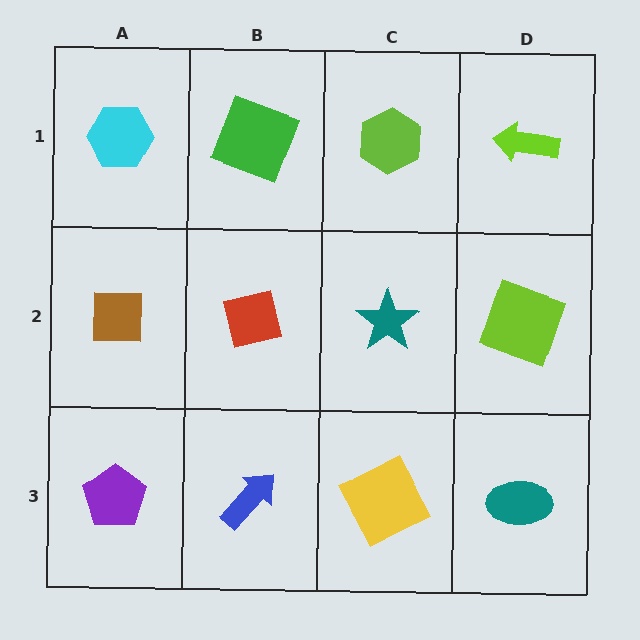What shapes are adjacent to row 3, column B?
A red square (row 2, column B), a purple pentagon (row 3, column A), a yellow square (row 3, column C).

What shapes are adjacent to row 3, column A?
A brown square (row 2, column A), a blue arrow (row 3, column B).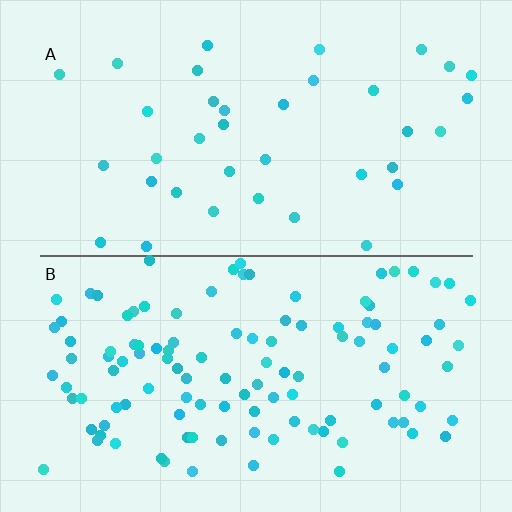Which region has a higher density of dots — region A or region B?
B (the bottom).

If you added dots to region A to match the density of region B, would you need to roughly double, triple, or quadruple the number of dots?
Approximately triple.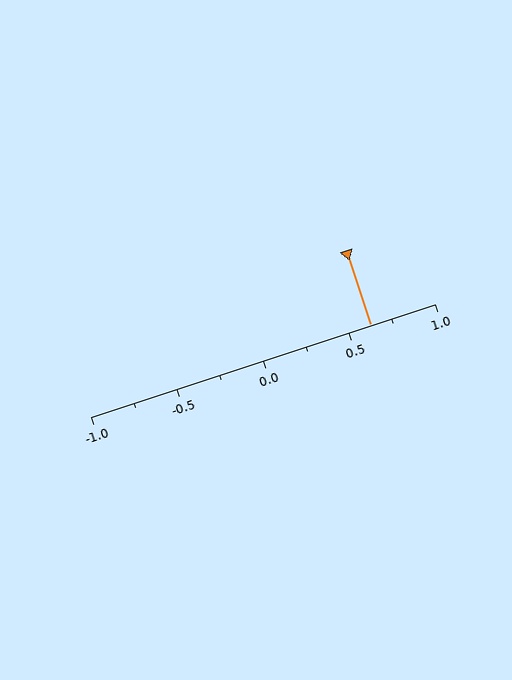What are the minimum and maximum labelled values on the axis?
The axis runs from -1.0 to 1.0.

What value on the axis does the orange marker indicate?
The marker indicates approximately 0.62.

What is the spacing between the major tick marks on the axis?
The major ticks are spaced 0.5 apart.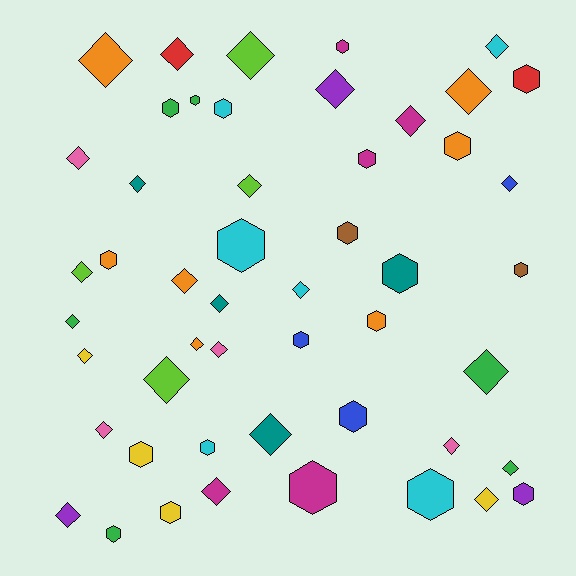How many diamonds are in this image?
There are 28 diamonds.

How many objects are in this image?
There are 50 objects.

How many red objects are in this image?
There are 2 red objects.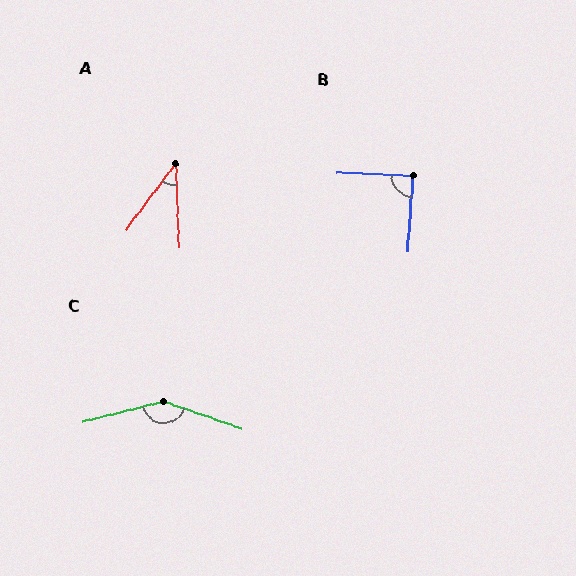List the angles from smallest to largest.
A (39°), B (88°), C (146°).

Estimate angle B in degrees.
Approximately 88 degrees.